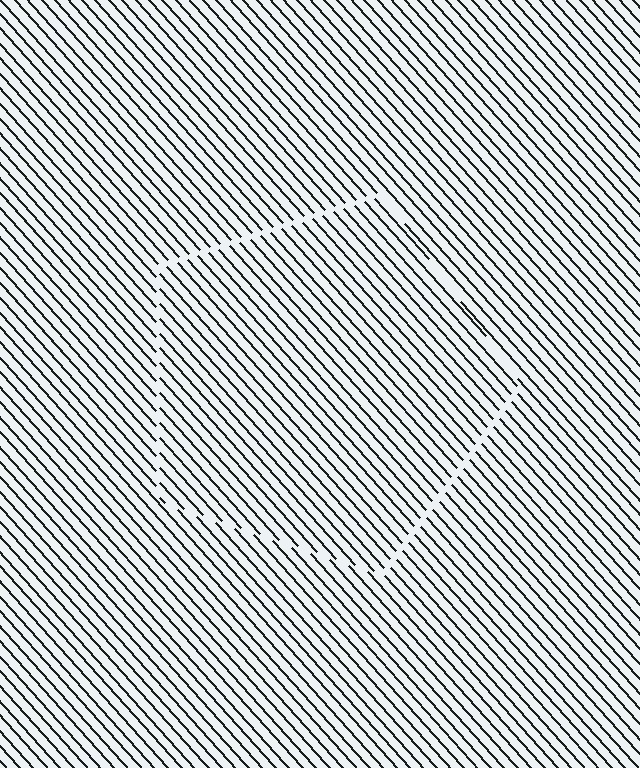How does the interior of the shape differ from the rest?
The interior of the shape contains the same grating, shifted by half a period — the contour is defined by the phase discontinuity where line-ends from the inner and outer gratings abut.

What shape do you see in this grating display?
An illusory pentagon. The interior of the shape contains the same grating, shifted by half a period — the contour is defined by the phase discontinuity where line-ends from the inner and outer gratings abut.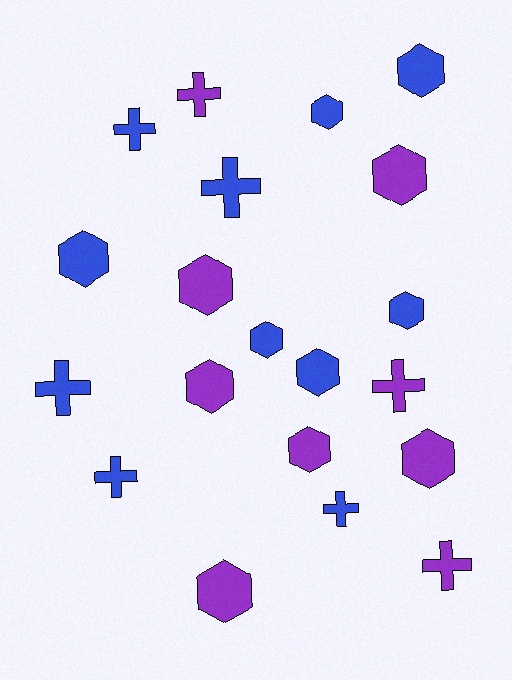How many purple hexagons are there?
There are 6 purple hexagons.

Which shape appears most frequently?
Hexagon, with 12 objects.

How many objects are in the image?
There are 20 objects.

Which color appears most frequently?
Blue, with 11 objects.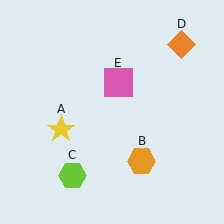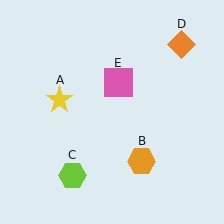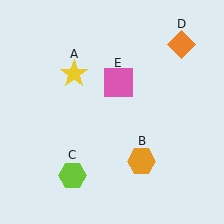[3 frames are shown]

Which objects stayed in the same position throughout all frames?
Orange hexagon (object B) and lime hexagon (object C) and orange diamond (object D) and pink square (object E) remained stationary.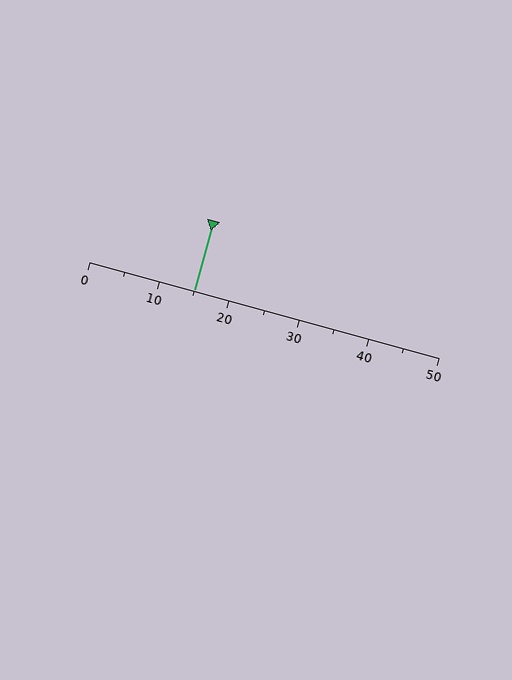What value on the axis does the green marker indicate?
The marker indicates approximately 15.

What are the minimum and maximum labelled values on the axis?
The axis runs from 0 to 50.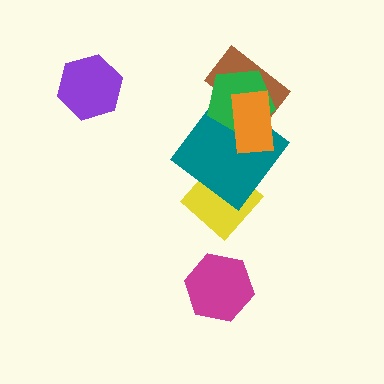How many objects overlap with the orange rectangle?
3 objects overlap with the orange rectangle.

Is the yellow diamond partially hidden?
Yes, it is partially covered by another shape.